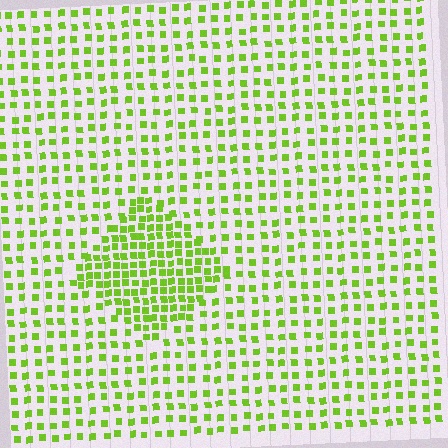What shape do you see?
I see a diamond.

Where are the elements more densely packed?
The elements are more densely packed inside the diamond boundary.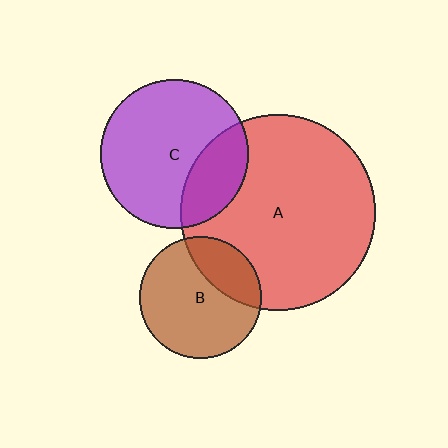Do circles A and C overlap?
Yes.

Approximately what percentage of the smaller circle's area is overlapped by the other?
Approximately 25%.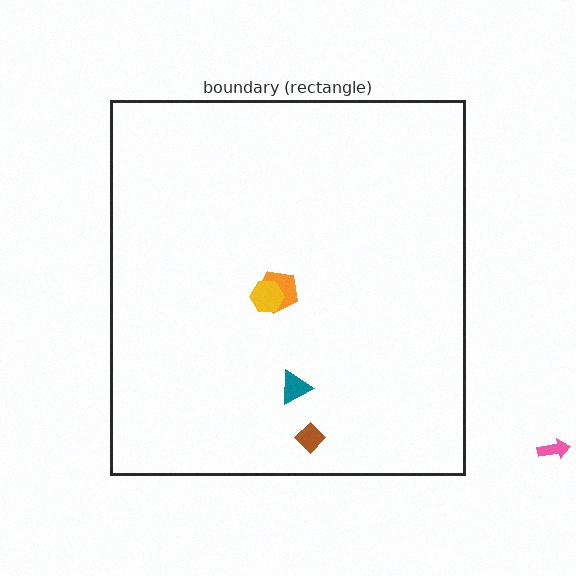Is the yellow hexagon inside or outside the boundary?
Inside.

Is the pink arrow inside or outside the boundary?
Outside.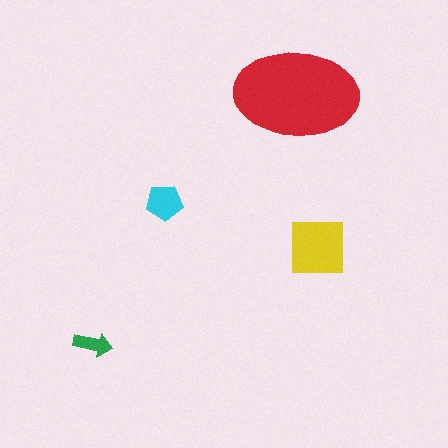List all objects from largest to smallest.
The red ellipse, the yellow square, the cyan pentagon, the green arrow.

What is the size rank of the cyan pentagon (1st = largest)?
3rd.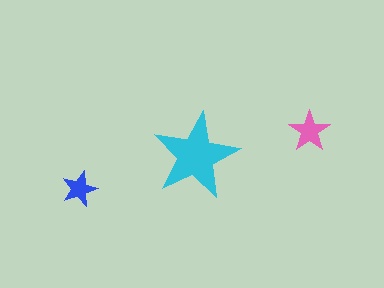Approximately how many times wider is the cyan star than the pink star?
About 2 times wider.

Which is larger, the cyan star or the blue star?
The cyan one.